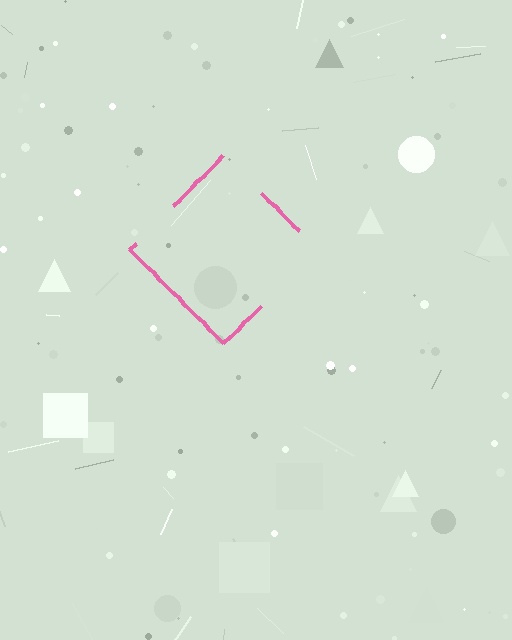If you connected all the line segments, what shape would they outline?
They would outline a diamond.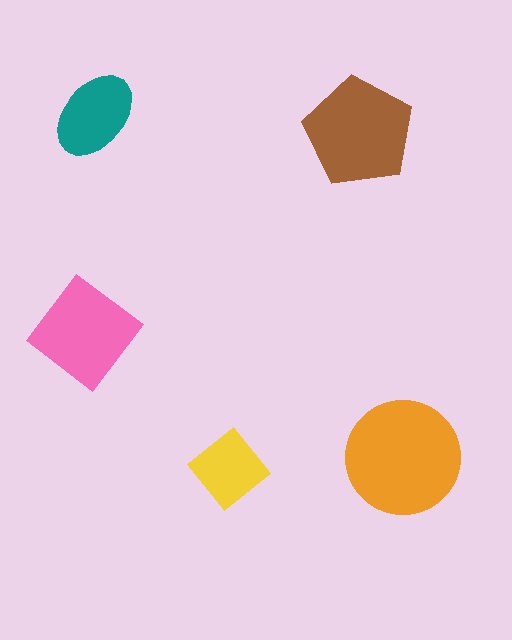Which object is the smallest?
The yellow diamond.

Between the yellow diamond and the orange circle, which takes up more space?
The orange circle.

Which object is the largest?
The orange circle.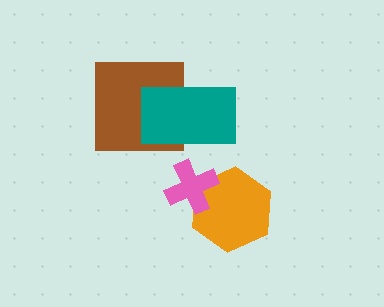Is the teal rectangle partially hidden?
No, no other shape covers it.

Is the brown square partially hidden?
Yes, it is partially covered by another shape.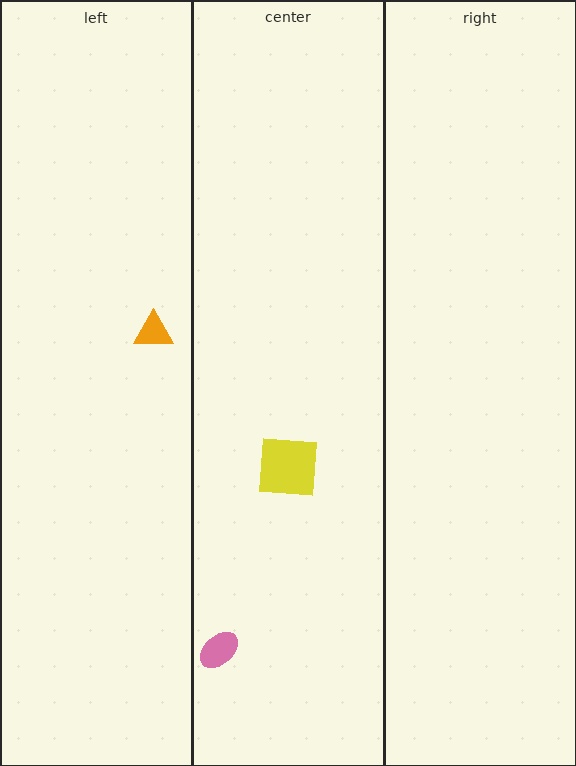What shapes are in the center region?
The yellow square, the pink ellipse.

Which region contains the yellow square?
The center region.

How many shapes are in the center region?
2.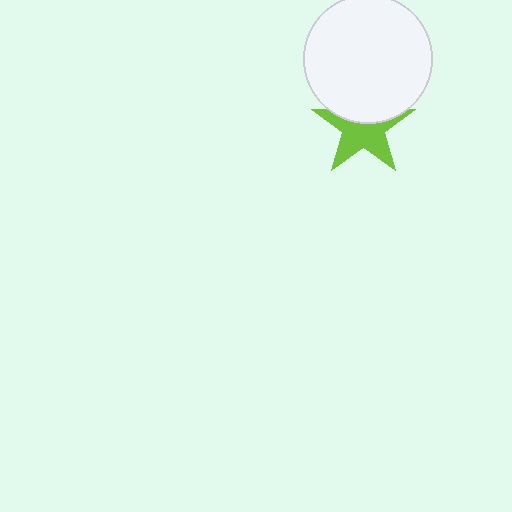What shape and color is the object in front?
The object in front is a white circle.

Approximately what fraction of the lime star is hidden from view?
Roughly 38% of the lime star is hidden behind the white circle.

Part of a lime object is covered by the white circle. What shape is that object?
It is a star.